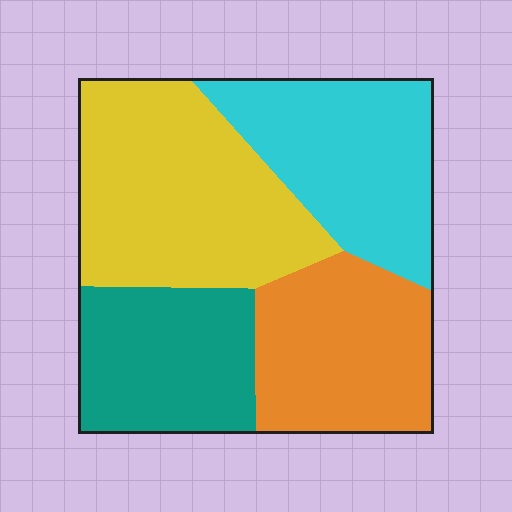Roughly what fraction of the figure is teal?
Teal takes up about one fifth (1/5) of the figure.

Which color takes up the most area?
Yellow, at roughly 30%.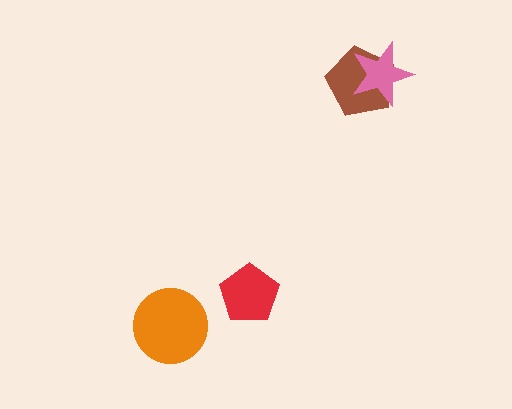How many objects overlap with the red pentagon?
0 objects overlap with the red pentagon.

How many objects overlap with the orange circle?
0 objects overlap with the orange circle.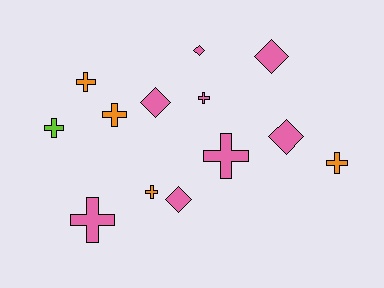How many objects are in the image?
There are 13 objects.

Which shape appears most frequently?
Cross, with 8 objects.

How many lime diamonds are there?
There are no lime diamonds.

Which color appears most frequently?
Pink, with 8 objects.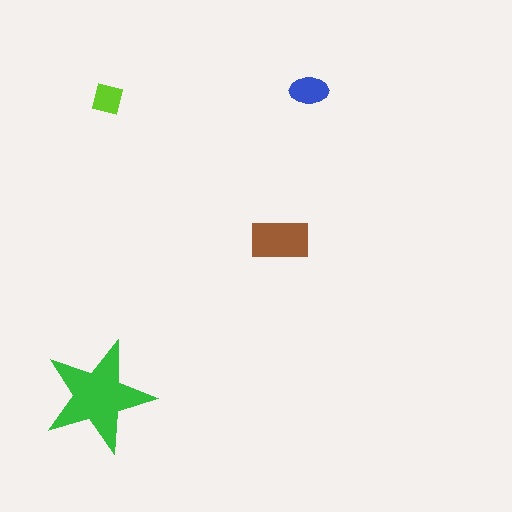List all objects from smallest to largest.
The lime square, the blue ellipse, the brown rectangle, the green star.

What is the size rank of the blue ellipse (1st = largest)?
3rd.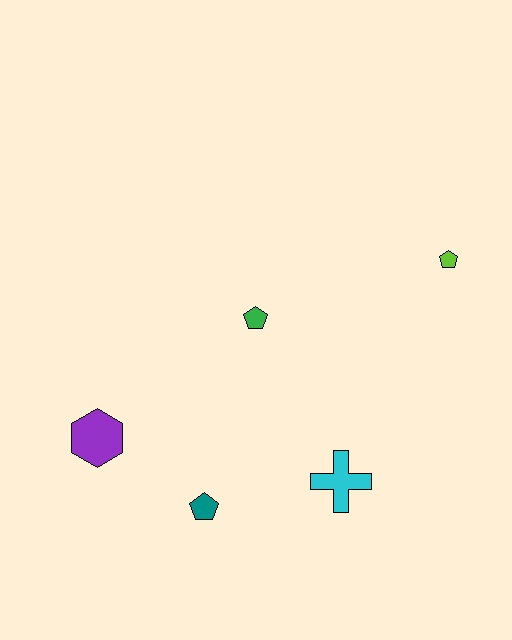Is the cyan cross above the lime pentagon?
No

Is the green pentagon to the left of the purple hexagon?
No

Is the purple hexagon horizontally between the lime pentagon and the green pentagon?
No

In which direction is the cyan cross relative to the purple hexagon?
The cyan cross is to the right of the purple hexagon.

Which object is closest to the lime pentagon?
The green pentagon is closest to the lime pentagon.